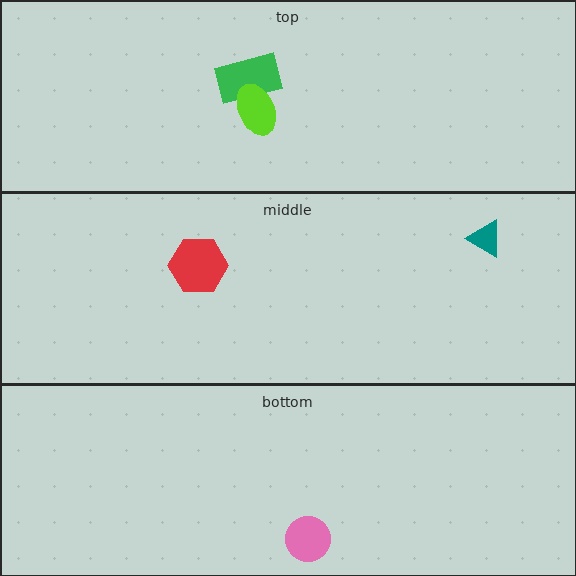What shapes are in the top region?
The green rectangle, the lime ellipse.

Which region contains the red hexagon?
The middle region.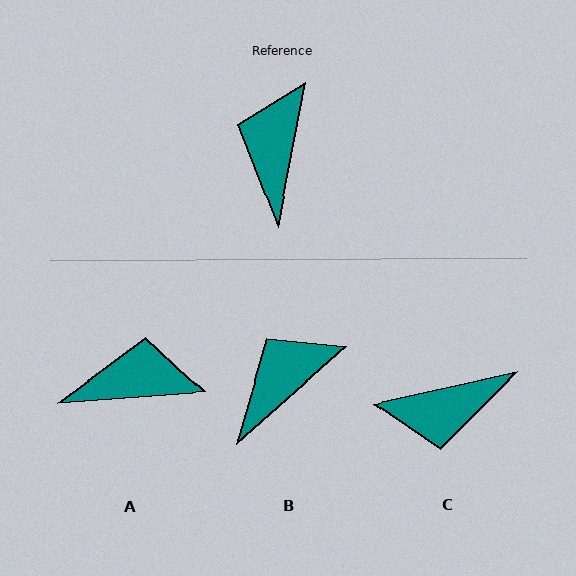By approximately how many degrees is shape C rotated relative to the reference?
Approximately 114 degrees counter-clockwise.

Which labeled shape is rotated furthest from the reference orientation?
C, about 114 degrees away.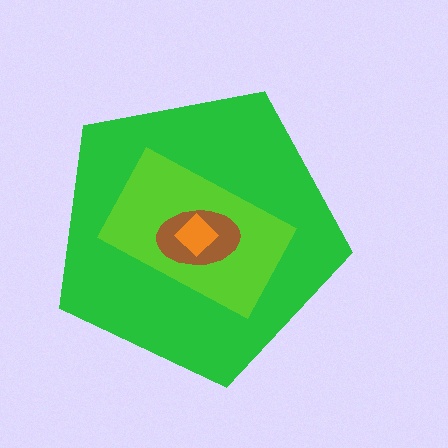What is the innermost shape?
The orange diamond.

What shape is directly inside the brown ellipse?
The orange diamond.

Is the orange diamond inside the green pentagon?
Yes.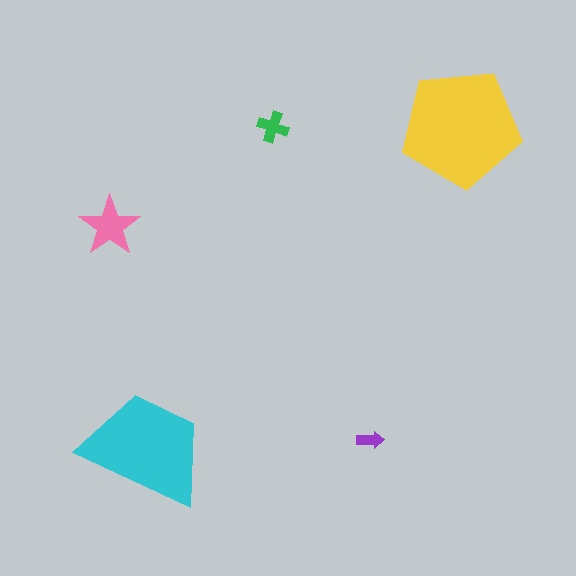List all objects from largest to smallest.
The yellow pentagon, the cyan trapezoid, the pink star, the green cross, the purple arrow.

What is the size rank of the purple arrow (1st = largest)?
5th.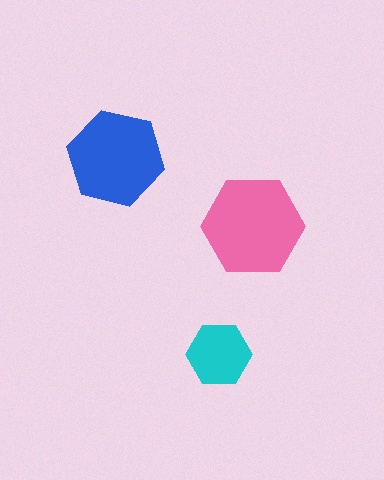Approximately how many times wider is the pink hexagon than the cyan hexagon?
About 1.5 times wider.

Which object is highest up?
The blue hexagon is topmost.